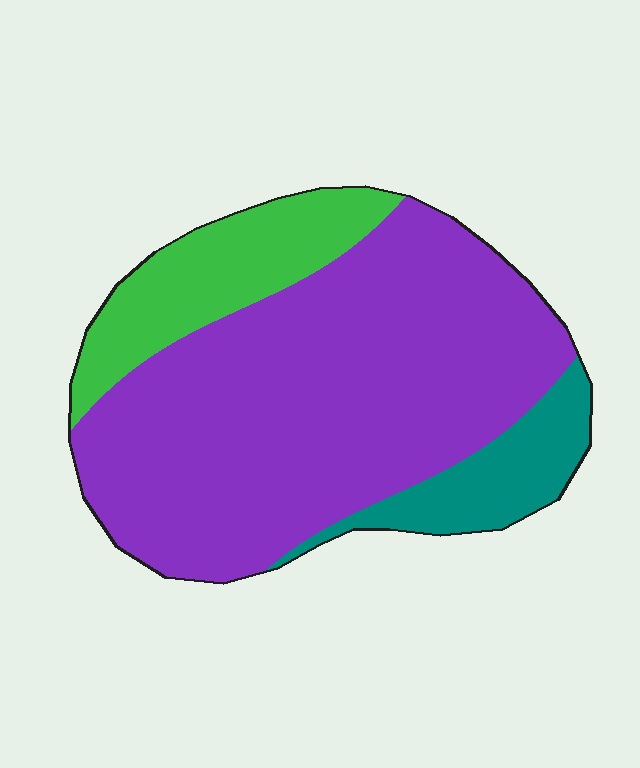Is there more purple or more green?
Purple.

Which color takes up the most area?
Purple, at roughly 70%.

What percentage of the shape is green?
Green takes up about one sixth (1/6) of the shape.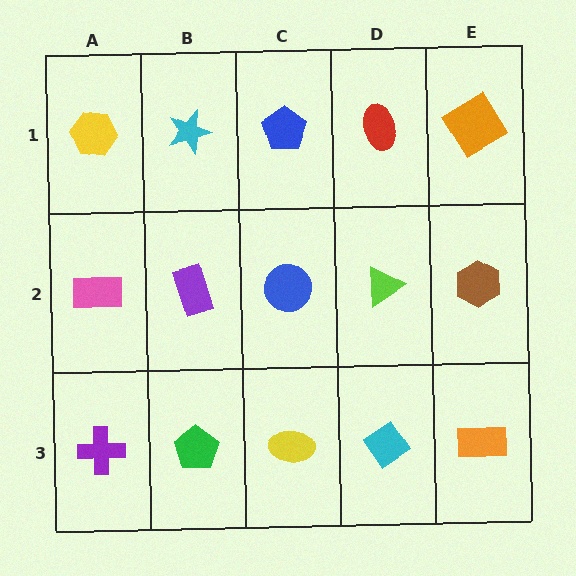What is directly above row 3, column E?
A brown hexagon.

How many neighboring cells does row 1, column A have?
2.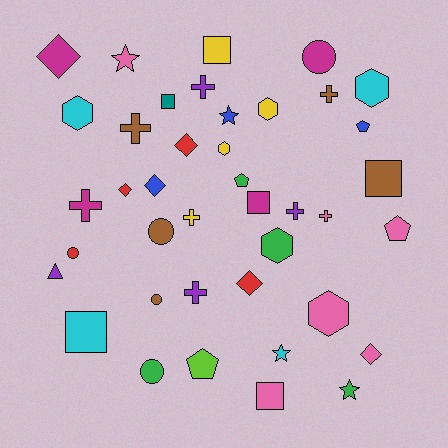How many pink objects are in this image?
There are 6 pink objects.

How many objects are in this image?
There are 40 objects.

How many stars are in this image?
There are 4 stars.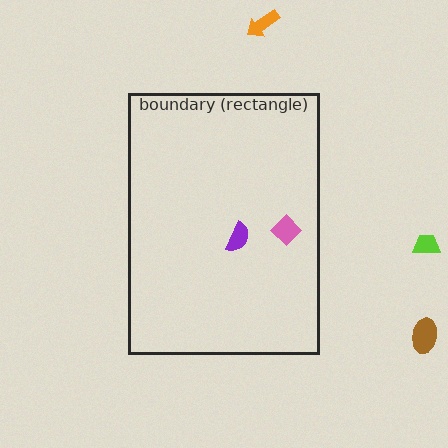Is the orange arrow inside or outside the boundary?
Outside.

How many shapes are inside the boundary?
2 inside, 3 outside.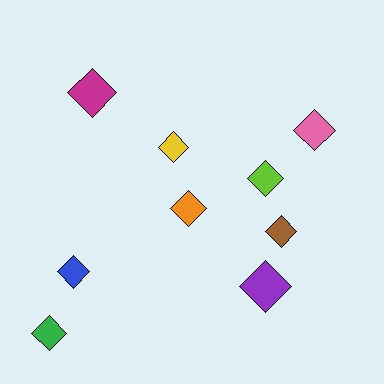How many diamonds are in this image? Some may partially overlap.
There are 9 diamonds.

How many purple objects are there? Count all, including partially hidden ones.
There is 1 purple object.